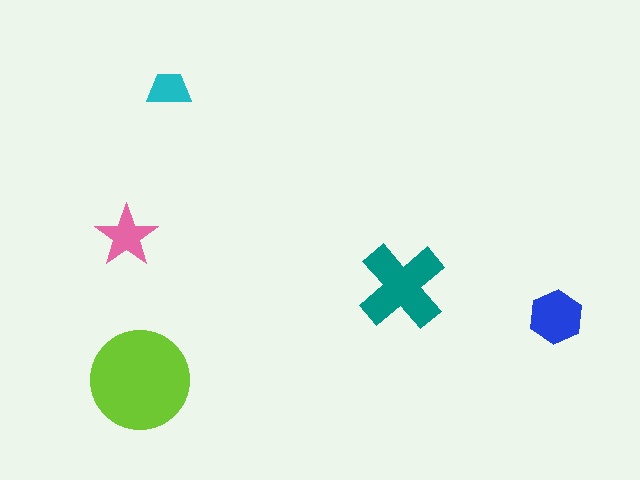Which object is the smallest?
The cyan trapezoid.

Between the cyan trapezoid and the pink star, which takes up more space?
The pink star.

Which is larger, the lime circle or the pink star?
The lime circle.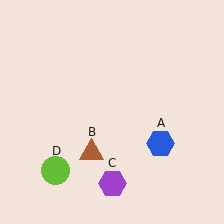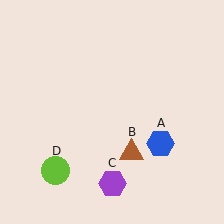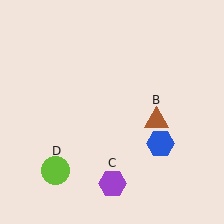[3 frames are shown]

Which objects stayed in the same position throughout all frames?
Blue hexagon (object A) and purple hexagon (object C) and lime circle (object D) remained stationary.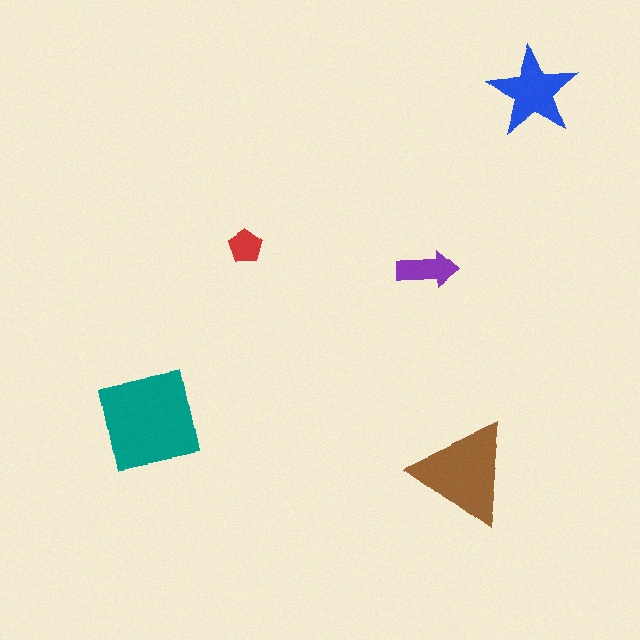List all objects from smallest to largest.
The red pentagon, the purple arrow, the blue star, the brown triangle, the teal square.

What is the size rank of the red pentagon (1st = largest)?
5th.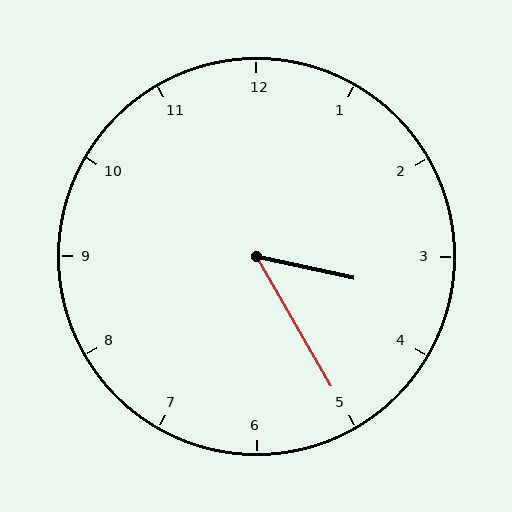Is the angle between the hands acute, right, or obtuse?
It is acute.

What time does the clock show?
3:25.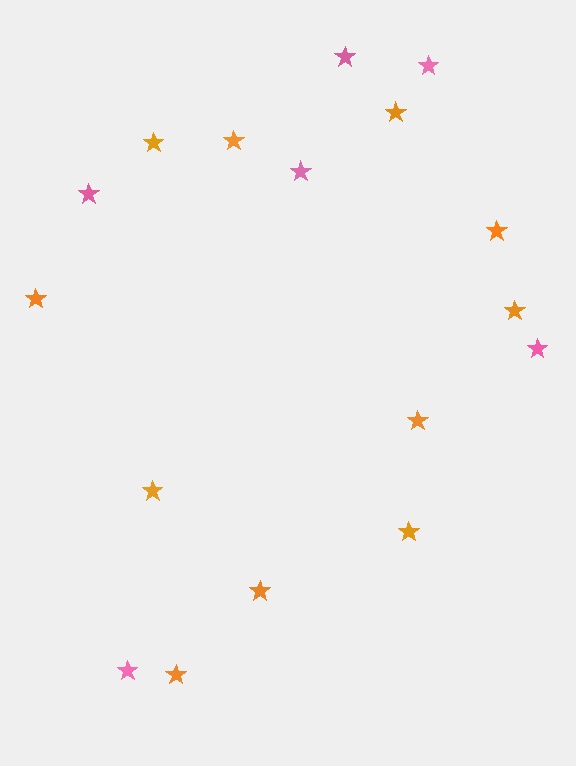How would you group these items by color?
There are 2 groups: one group of orange stars (11) and one group of pink stars (6).